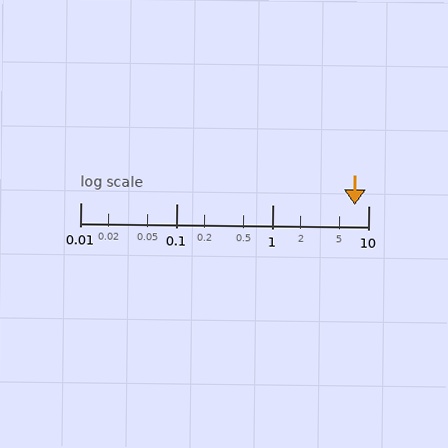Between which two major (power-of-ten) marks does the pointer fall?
The pointer is between 1 and 10.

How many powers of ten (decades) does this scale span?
The scale spans 3 decades, from 0.01 to 10.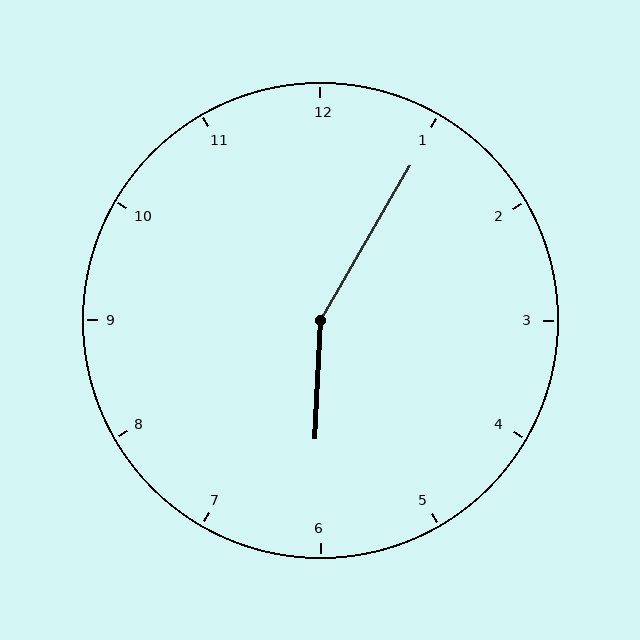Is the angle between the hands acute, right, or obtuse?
It is obtuse.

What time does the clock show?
6:05.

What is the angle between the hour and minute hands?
Approximately 152 degrees.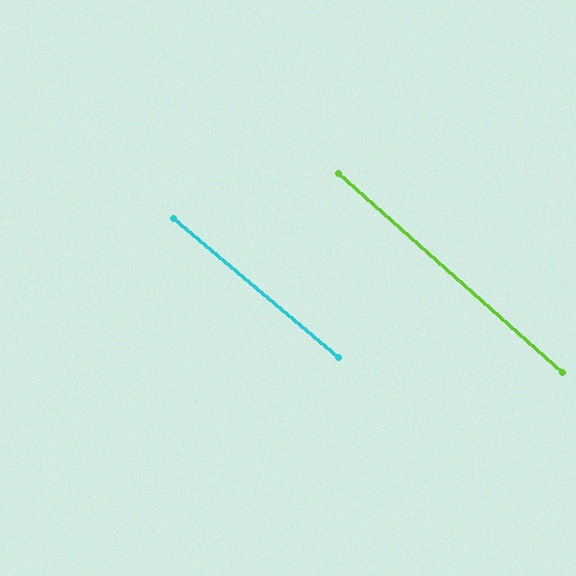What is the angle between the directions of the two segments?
Approximately 2 degrees.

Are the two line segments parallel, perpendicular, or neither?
Parallel — their directions differ by only 1.6°.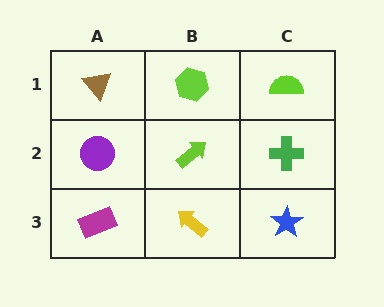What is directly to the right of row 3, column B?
A blue star.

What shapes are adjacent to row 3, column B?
A lime arrow (row 2, column B), a magenta rectangle (row 3, column A), a blue star (row 3, column C).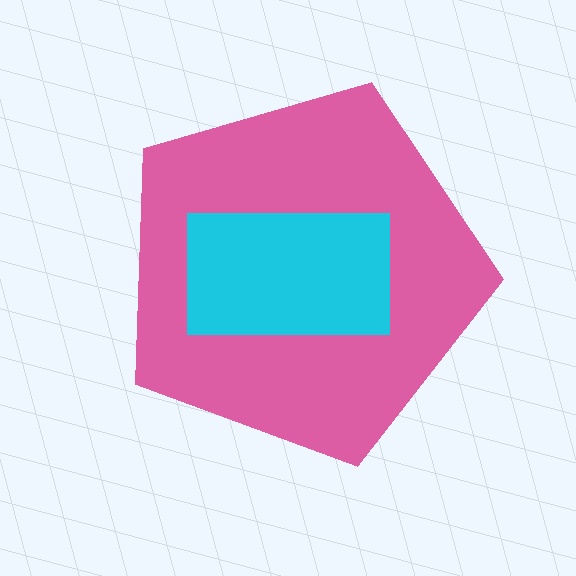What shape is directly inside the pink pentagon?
The cyan rectangle.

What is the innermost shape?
The cyan rectangle.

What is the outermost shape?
The pink pentagon.